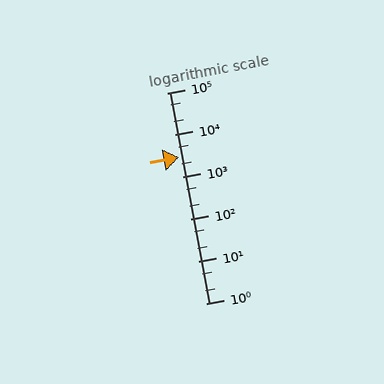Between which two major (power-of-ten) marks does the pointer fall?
The pointer is between 1000 and 10000.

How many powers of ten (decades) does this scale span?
The scale spans 5 decades, from 1 to 100000.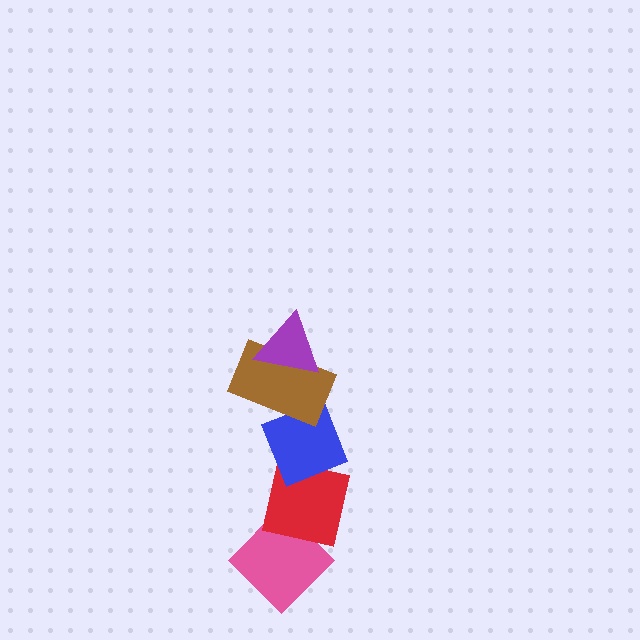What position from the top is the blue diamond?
The blue diamond is 3rd from the top.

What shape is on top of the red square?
The blue diamond is on top of the red square.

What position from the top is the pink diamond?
The pink diamond is 5th from the top.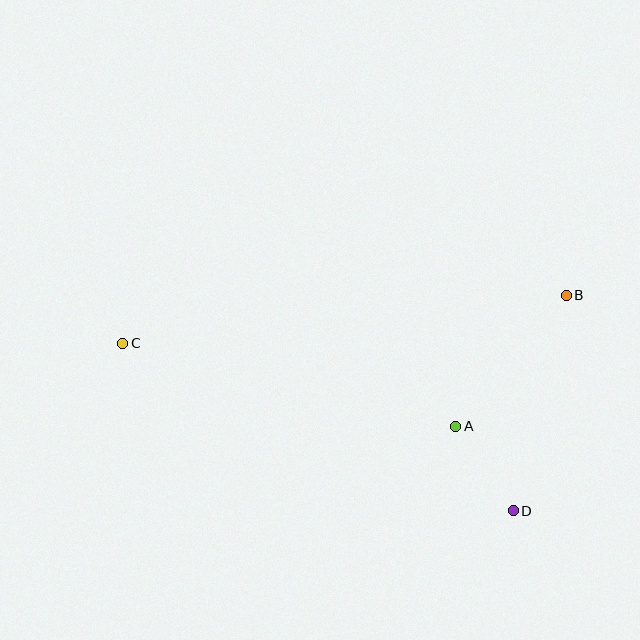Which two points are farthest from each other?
Points B and C are farthest from each other.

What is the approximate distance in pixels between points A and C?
The distance between A and C is approximately 343 pixels.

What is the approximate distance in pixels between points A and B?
The distance between A and B is approximately 171 pixels.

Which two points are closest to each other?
Points A and D are closest to each other.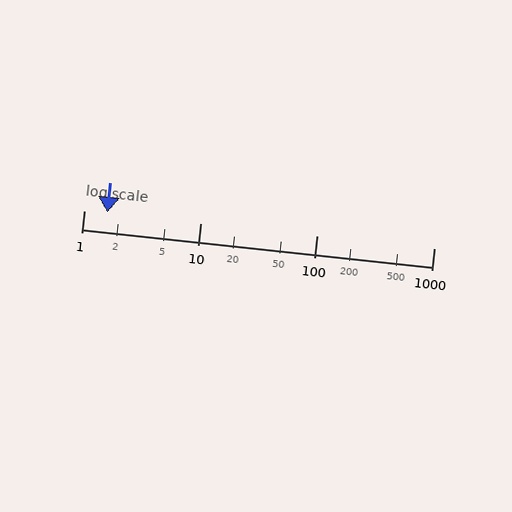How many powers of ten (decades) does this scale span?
The scale spans 3 decades, from 1 to 1000.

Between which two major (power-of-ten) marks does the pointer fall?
The pointer is between 1 and 10.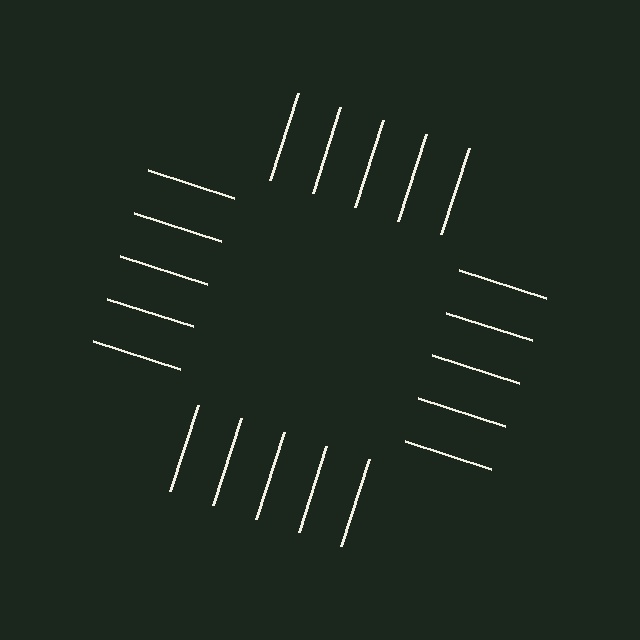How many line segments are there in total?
20 — 5 along each of the 4 edges.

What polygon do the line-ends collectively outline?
An illusory square — the line segments terminate on its edges but no continuous stroke is drawn.